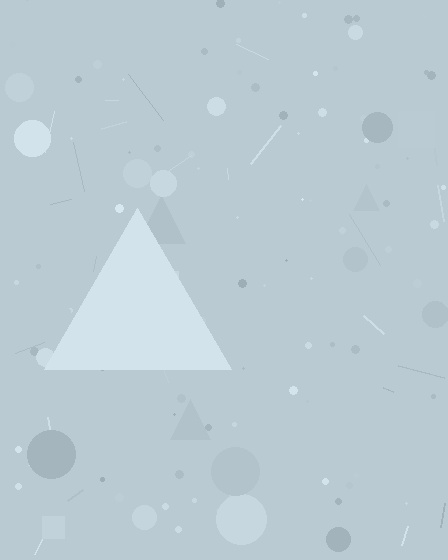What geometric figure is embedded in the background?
A triangle is embedded in the background.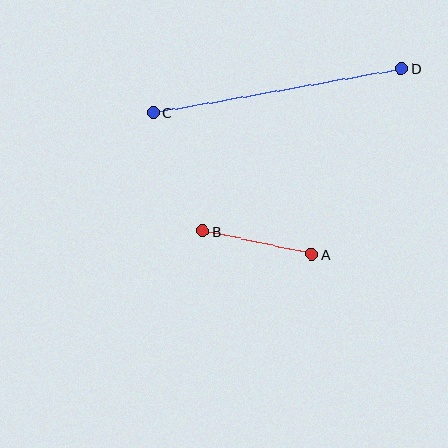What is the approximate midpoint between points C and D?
The midpoint is at approximately (278, 91) pixels.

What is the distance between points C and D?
The distance is approximately 252 pixels.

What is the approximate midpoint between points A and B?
The midpoint is at approximately (257, 243) pixels.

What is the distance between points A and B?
The distance is approximately 112 pixels.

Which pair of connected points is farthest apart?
Points C and D are farthest apart.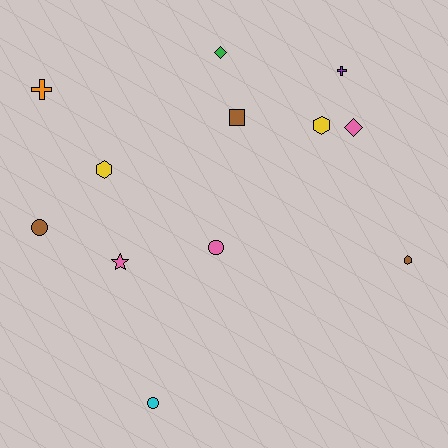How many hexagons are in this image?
There are 3 hexagons.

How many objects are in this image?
There are 12 objects.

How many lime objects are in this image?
There are no lime objects.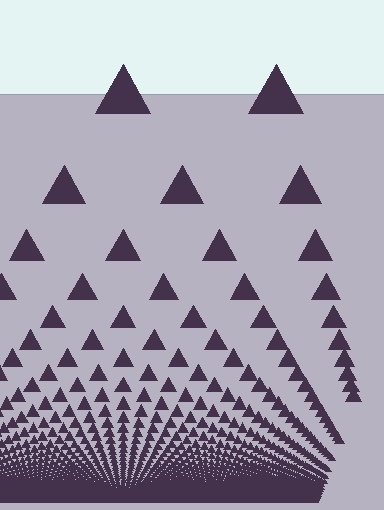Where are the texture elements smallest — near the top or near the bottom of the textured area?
Near the bottom.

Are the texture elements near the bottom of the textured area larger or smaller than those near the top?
Smaller. The gradient is inverted — elements near the bottom are smaller and denser.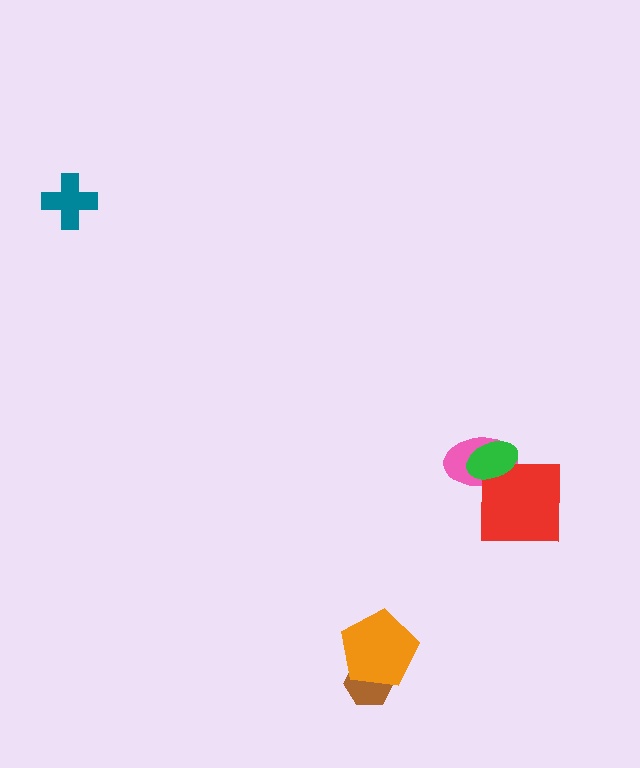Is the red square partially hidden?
Yes, it is partially covered by another shape.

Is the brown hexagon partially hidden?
Yes, it is partially covered by another shape.